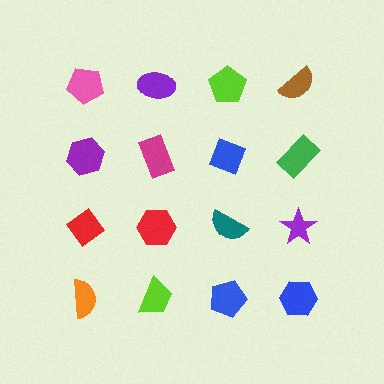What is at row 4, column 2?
A lime trapezoid.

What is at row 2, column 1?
A purple hexagon.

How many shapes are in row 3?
4 shapes.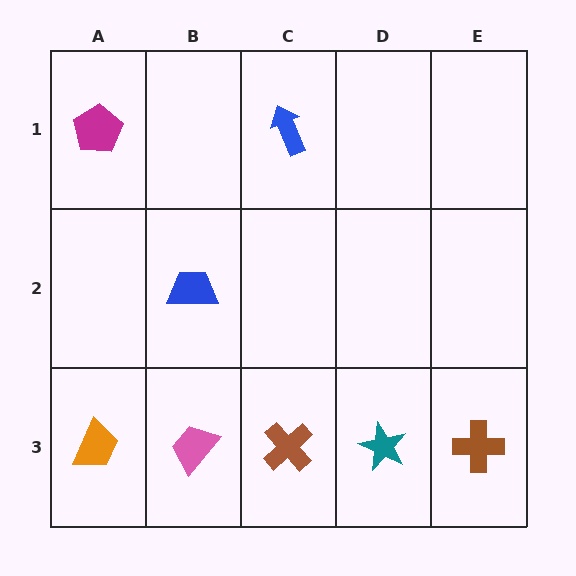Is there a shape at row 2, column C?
No, that cell is empty.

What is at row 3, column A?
An orange trapezoid.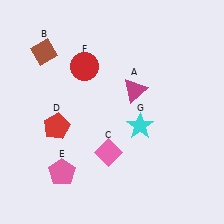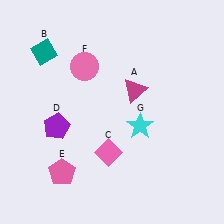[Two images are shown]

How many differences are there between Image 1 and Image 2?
There are 3 differences between the two images.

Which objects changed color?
B changed from brown to teal. D changed from red to purple. F changed from red to pink.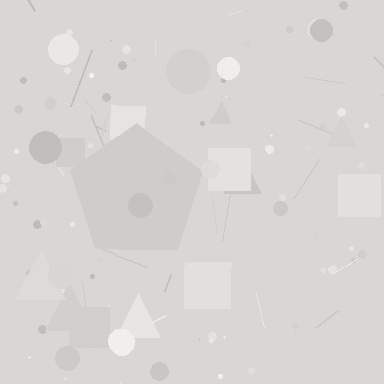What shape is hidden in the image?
A pentagon is hidden in the image.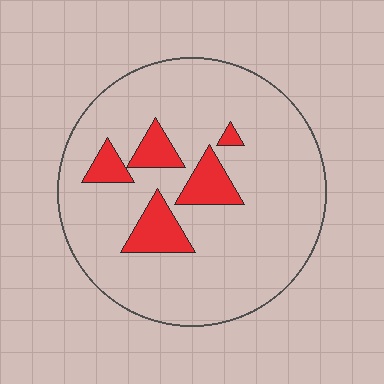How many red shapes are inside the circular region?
5.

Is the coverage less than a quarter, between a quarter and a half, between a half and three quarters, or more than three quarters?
Less than a quarter.